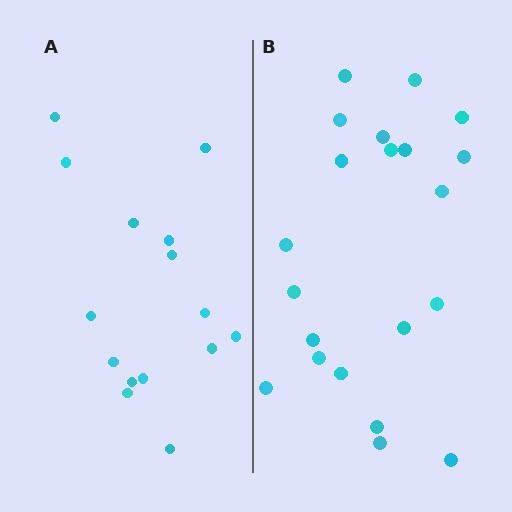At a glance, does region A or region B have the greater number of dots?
Region B (the right region) has more dots.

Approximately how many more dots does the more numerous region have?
Region B has about 6 more dots than region A.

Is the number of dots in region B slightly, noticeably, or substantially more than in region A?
Region B has noticeably more, but not dramatically so. The ratio is roughly 1.4 to 1.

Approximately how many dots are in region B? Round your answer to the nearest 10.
About 20 dots. (The exact count is 21, which rounds to 20.)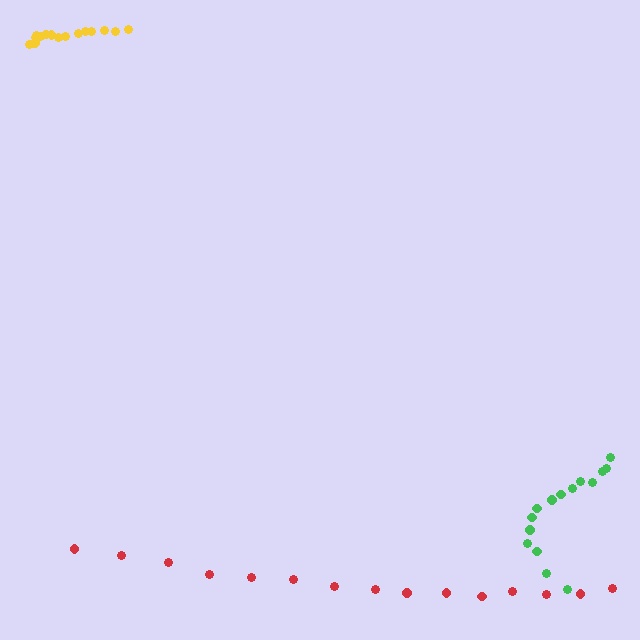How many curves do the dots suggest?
There are 3 distinct paths.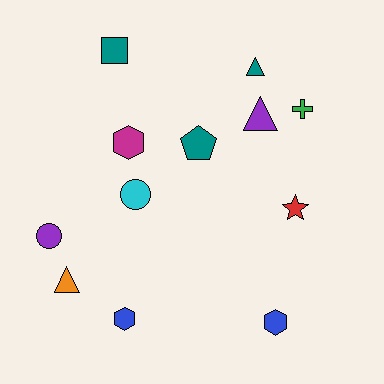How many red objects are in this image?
There is 1 red object.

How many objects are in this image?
There are 12 objects.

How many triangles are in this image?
There are 3 triangles.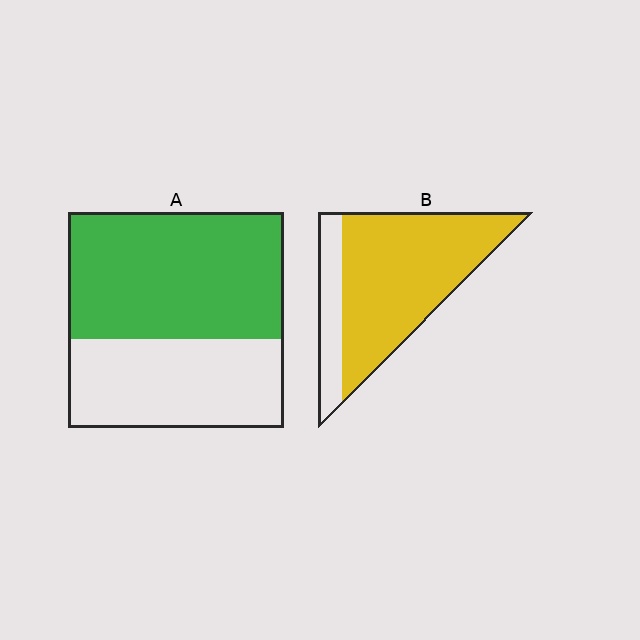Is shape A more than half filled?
Yes.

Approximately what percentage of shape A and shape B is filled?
A is approximately 60% and B is approximately 80%.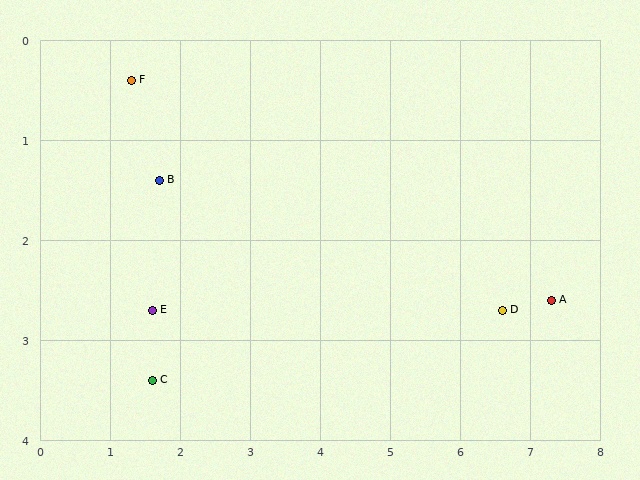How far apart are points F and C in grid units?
Points F and C are about 3.0 grid units apart.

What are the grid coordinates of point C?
Point C is at approximately (1.6, 3.4).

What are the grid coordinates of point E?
Point E is at approximately (1.6, 2.7).